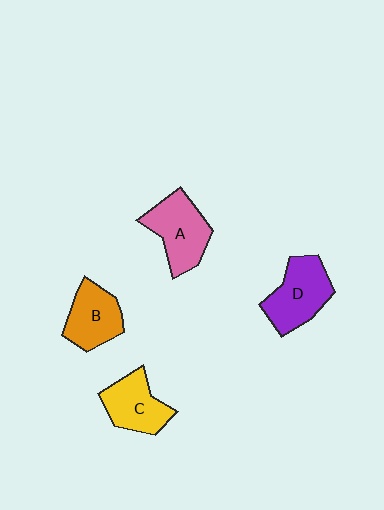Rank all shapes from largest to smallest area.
From largest to smallest: D (purple), A (pink), C (yellow), B (orange).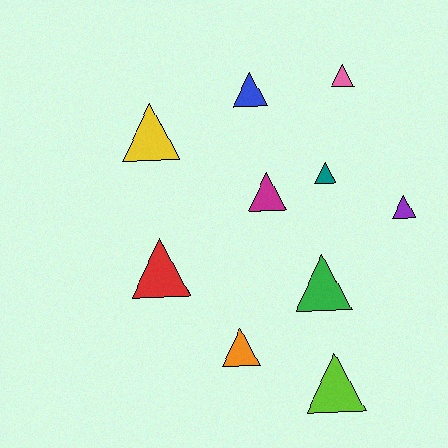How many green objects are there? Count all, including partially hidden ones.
There is 1 green object.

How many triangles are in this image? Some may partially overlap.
There are 10 triangles.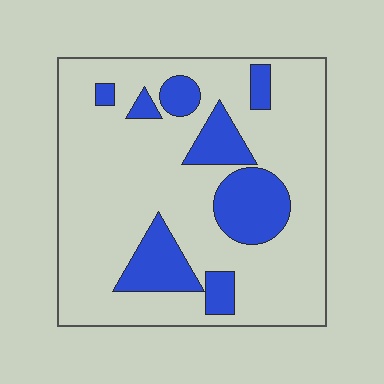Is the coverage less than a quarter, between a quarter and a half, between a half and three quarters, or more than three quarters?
Less than a quarter.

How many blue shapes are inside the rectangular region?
8.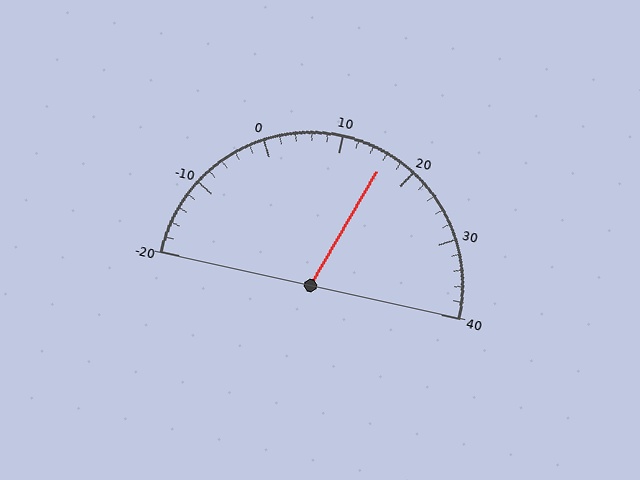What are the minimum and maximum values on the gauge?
The gauge ranges from -20 to 40.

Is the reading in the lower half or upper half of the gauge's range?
The reading is in the upper half of the range (-20 to 40).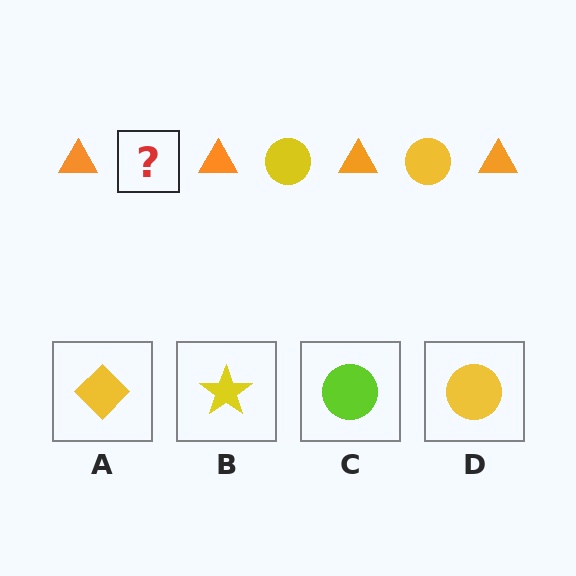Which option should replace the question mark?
Option D.